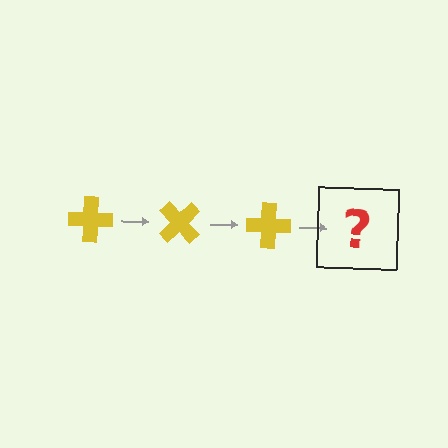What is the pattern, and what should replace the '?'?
The pattern is that the cross rotates 45 degrees each step. The '?' should be a yellow cross rotated 135 degrees.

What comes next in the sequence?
The next element should be a yellow cross rotated 135 degrees.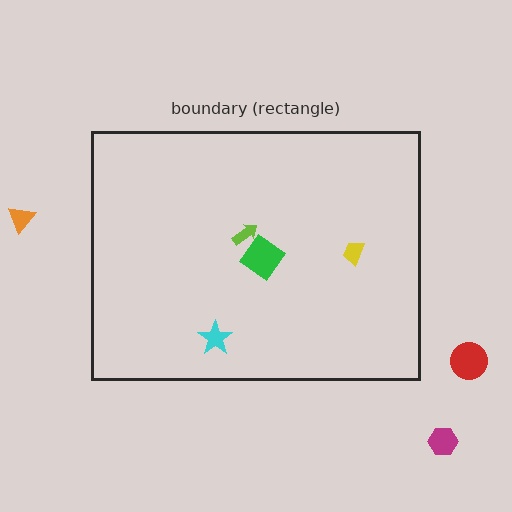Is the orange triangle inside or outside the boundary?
Outside.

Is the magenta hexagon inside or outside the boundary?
Outside.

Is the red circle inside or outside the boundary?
Outside.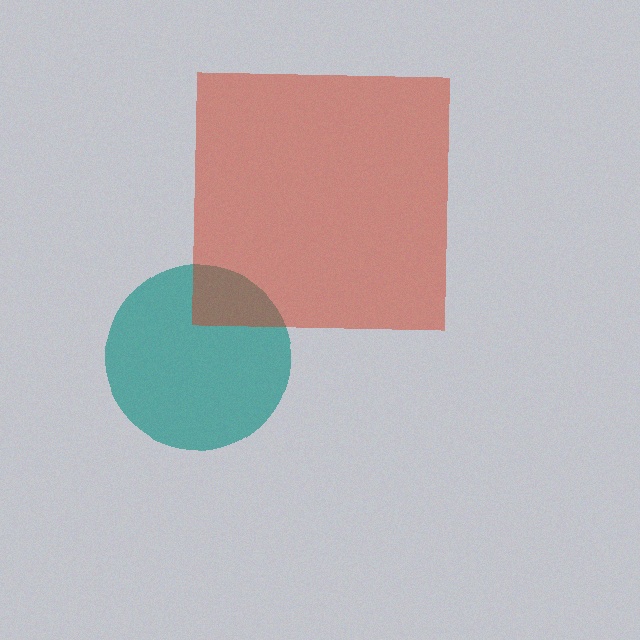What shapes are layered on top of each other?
The layered shapes are: a teal circle, a red square.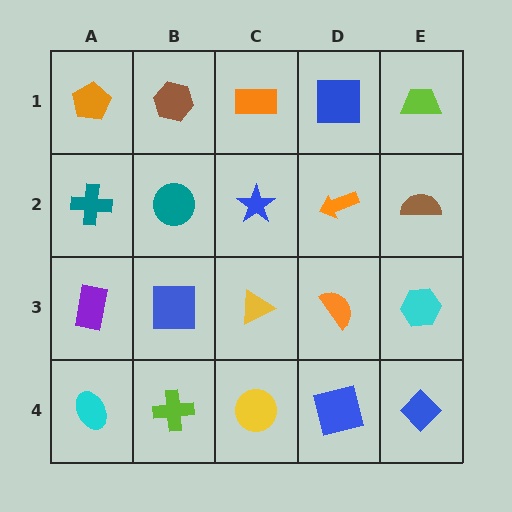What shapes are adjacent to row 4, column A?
A purple rectangle (row 3, column A), a lime cross (row 4, column B).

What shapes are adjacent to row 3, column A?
A teal cross (row 2, column A), a cyan ellipse (row 4, column A), a blue square (row 3, column B).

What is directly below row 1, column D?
An orange arrow.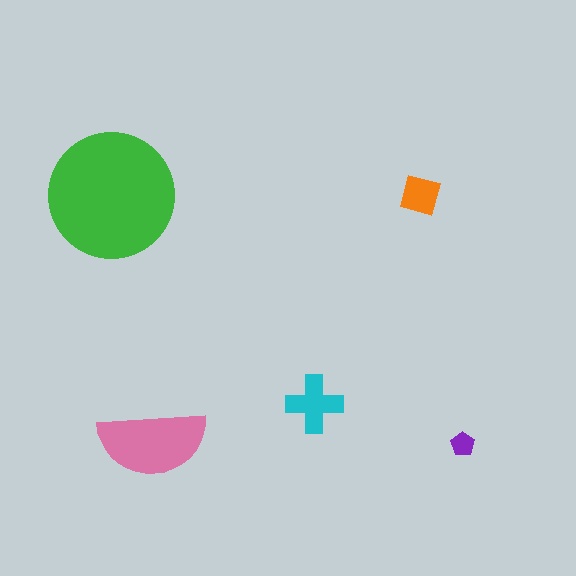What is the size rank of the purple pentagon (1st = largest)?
5th.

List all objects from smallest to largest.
The purple pentagon, the orange square, the cyan cross, the pink semicircle, the green circle.